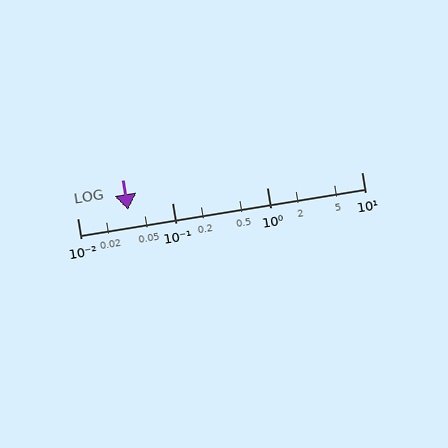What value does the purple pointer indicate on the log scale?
The pointer indicates approximately 0.034.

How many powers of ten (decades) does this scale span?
The scale spans 3 decades, from 0.01 to 10.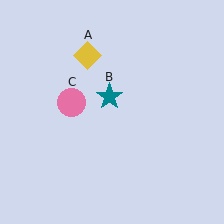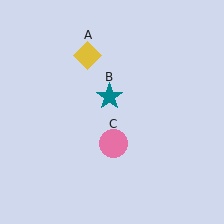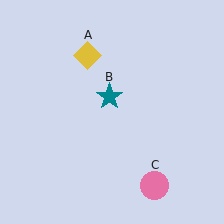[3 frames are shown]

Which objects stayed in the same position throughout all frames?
Yellow diamond (object A) and teal star (object B) remained stationary.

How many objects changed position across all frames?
1 object changed position: pink circle (object C).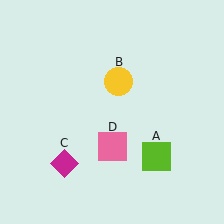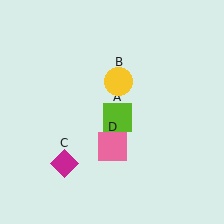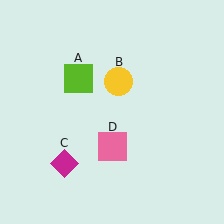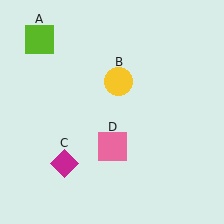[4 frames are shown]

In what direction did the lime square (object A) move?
The lime square (object A) moved up and to the left.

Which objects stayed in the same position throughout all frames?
Yellow circle (object B) and magenta diamond (object C) and pink square (object D) remained stationary.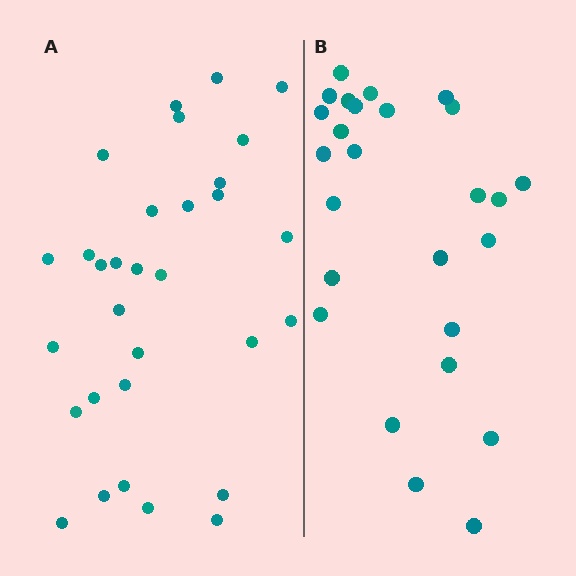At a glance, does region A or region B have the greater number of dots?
Region A (the left region) has more dots.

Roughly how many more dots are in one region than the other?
Region A has about 5 more dots than region B.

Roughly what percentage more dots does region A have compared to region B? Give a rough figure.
About 20% more.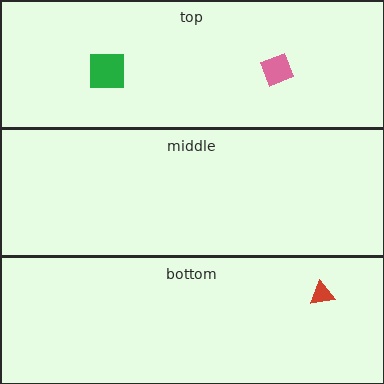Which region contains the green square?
The top region.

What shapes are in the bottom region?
The red triangle.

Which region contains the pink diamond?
The top region.